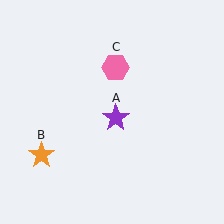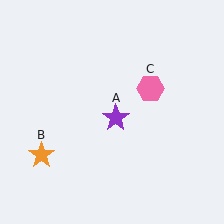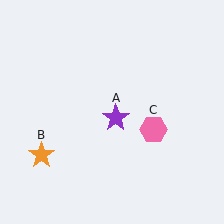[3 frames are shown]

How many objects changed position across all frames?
1 object changed position: pink hexagon (object C).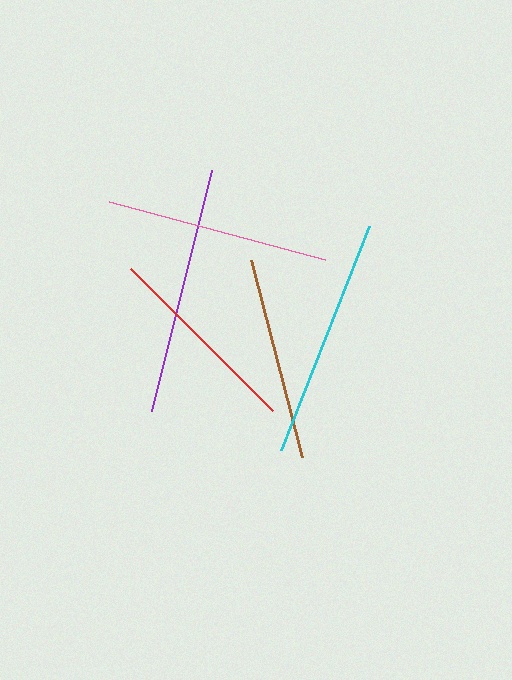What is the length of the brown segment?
The brown segment is approximately 204 pixels long.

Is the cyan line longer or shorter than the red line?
The cyan line is longer than the red line.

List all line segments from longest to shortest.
From longest to shortest: purple, cyan, pink, brown, red.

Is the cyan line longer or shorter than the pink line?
The cyan line is longer than the pink line.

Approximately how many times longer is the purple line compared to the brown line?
The purple line is approximately 1.2 times the length of the brown line.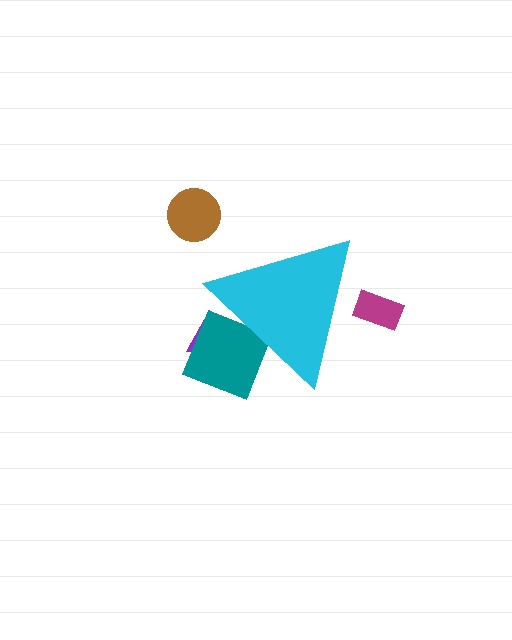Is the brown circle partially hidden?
No, the brown circle is fully visible.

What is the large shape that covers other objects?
A cyan triangle.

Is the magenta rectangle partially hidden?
Yes, the magenta rectangle is partially hidden behind the cyan triangle.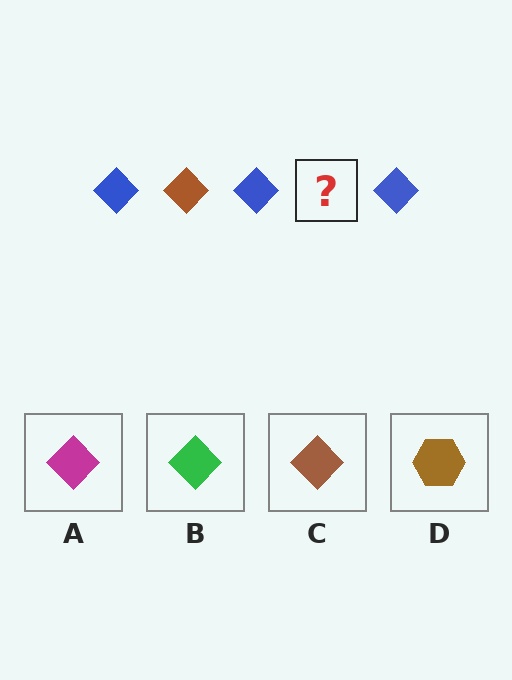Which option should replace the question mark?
Option C.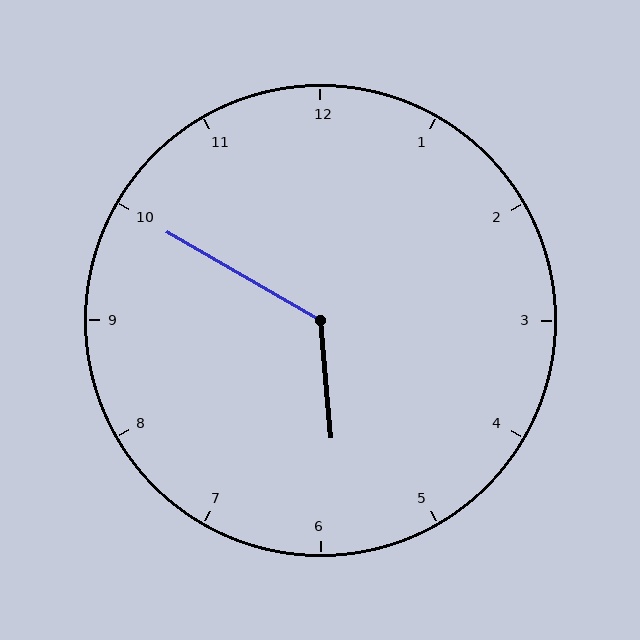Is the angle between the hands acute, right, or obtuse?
It is obtuse.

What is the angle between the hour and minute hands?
Approximately 125 degrees.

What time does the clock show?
5:50.